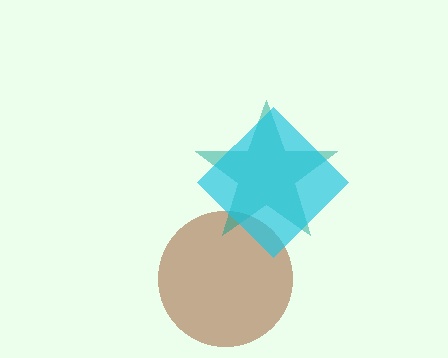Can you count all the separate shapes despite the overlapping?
Yes, there are 3 separate shapes.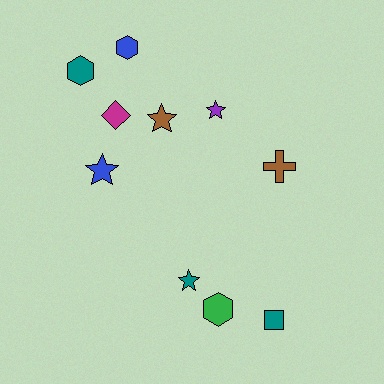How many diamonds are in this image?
There is 1 diamond.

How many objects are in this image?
There are 10 objects.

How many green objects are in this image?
There is 1 green object.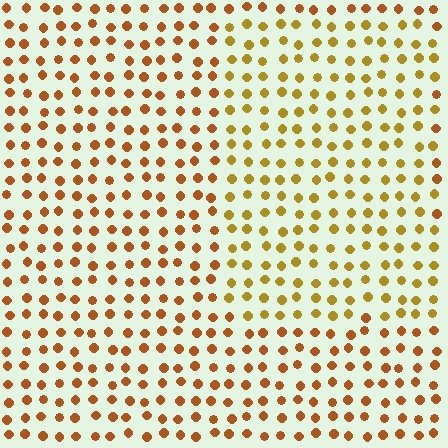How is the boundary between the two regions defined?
The boundary is defined purely by a slight shift in hue (about 26 degrees). Spacing, size, and orientation are identical on both sides.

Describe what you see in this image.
The image is filled with small brown elements in a uniform arrangement. A rectangle-shaped region is visible where the elements are tinted to a slightly different hue, forming a subtle color boundary.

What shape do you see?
I see a rectangle.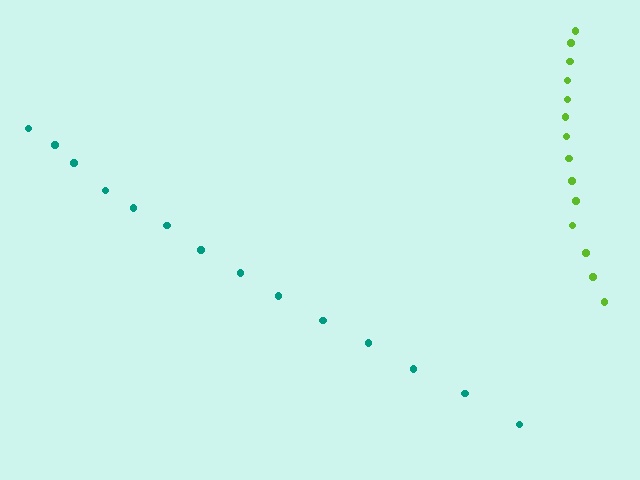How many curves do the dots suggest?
There are 2 distinct paths.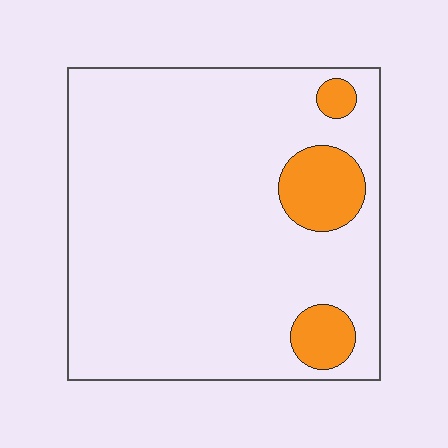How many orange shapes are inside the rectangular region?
3.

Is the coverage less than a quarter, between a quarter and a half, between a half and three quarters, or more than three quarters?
Less than a quarter.